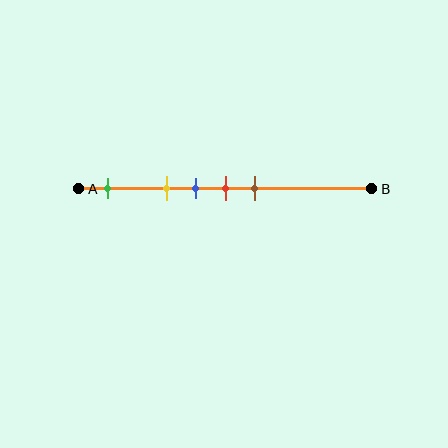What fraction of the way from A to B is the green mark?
The green mark is approximately 10% (0.1) of the way from A to B.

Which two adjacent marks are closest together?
The blue and red marks are the closest adjacent pair.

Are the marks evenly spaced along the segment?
No, the marks are not evenly spaced.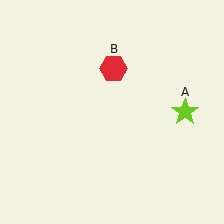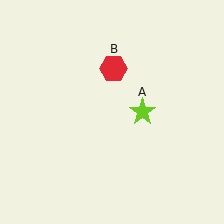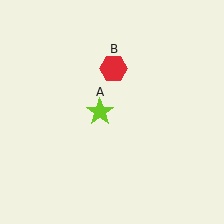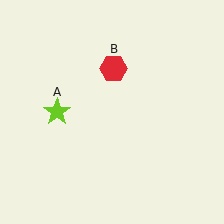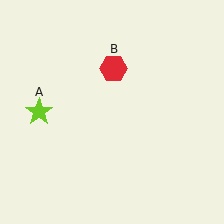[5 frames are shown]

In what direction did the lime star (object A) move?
The lime star (object A) moved left.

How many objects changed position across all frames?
1 object changed position: lime star (object A).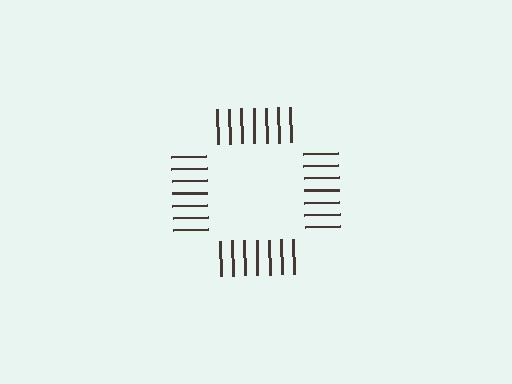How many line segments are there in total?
28 — 7 along each of the 4 edges.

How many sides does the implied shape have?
4 sides — the line-ends trace a square.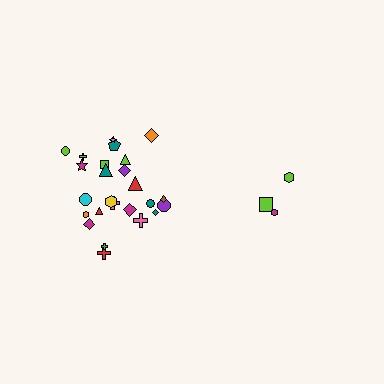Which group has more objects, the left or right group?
The left group.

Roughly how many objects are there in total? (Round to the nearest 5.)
Roughly 30 objects in total.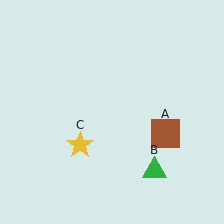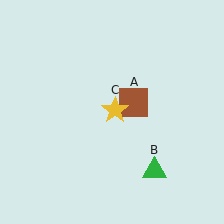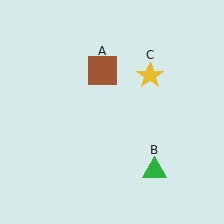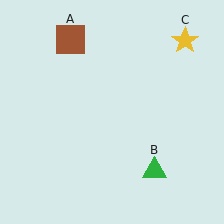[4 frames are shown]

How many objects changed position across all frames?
2 objects changed position: brown square (object A), yellow star (object C).